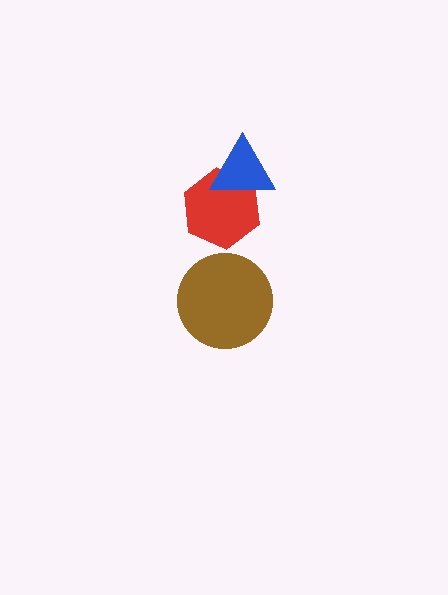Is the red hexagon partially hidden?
Yes, it is partially covered by another shape.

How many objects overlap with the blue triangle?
1 object overlaps with the blue triangle.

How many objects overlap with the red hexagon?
1 object overlaps with the red hexagon.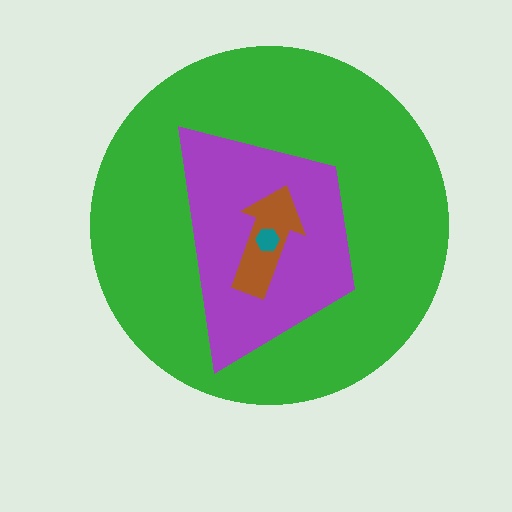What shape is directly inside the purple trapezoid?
The brown arrow.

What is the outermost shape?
The green circle.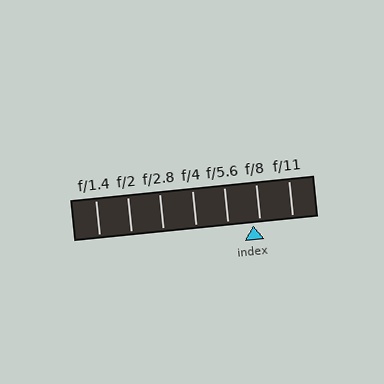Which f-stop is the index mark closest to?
The index mark is closest to f/8.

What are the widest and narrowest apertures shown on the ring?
The widest aperture shown is f/1.4 and the narrowest is f/11.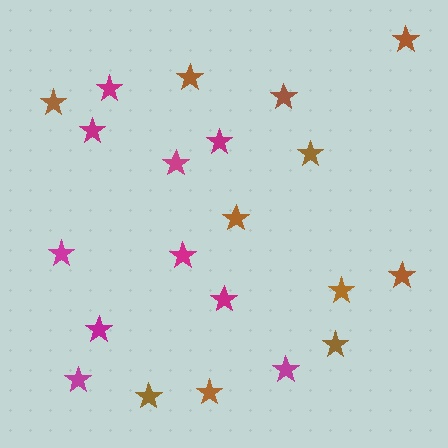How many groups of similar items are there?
There are 2 groups: one group of magenta stars (10) and one group of brown stars (11).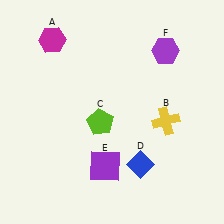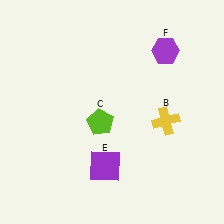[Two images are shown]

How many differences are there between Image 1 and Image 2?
There are 2 differences between the two images.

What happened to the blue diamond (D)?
The blue diamond (D) was removed in Image 2. It was in the bottom-right area of Image 1.